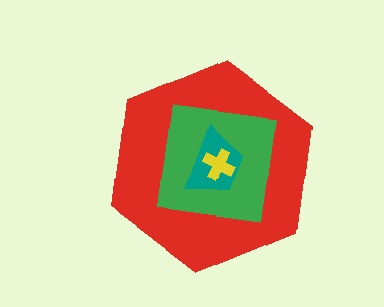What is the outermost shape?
The red hexagon.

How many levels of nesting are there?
4.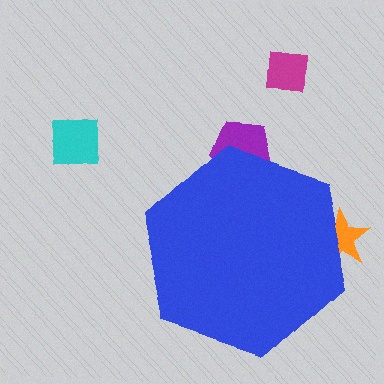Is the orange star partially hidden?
Yes, the orange star is partially hidden behind the blue hexagon.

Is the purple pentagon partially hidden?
Yes, the purple pentagon is partially hidden behind the blue hexagon.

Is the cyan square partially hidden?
No, the cyan square is fully visible.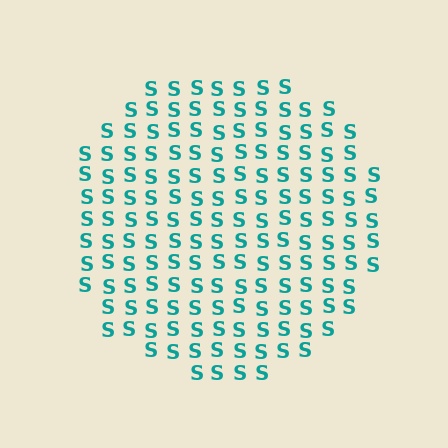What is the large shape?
The large shape is a circle.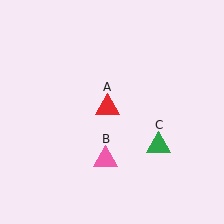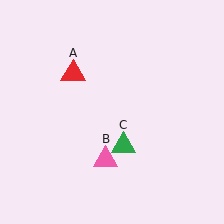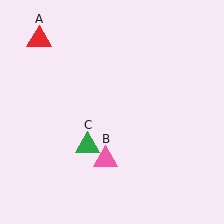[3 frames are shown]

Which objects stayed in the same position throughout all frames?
Pink triangle (object B) remained stationary.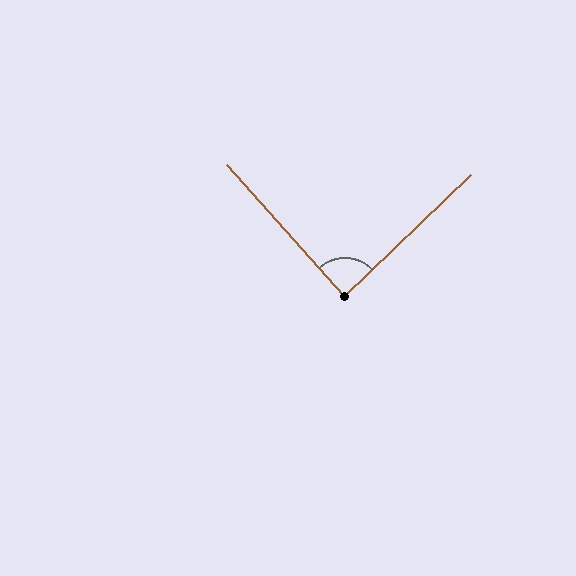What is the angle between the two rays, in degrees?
Approximately 88 degrees.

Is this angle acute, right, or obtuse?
It is approximately a right angle.